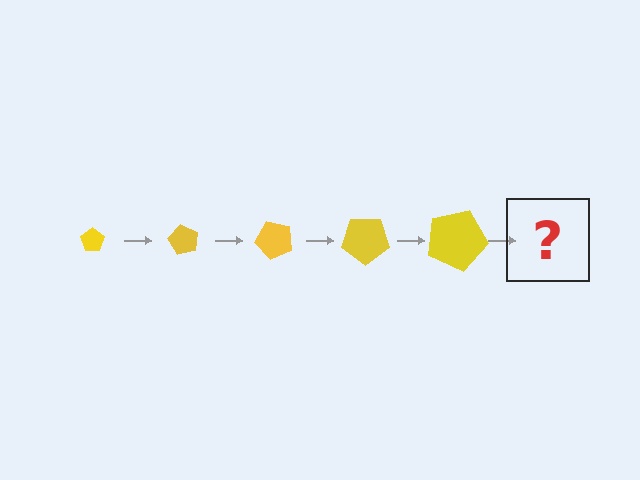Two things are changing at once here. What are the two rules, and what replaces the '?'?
The two rules are that the pentagon grows larger each step and it rotates 60 degrees each step. The '?' should be a pentagon, larger than the previous one and rotated 300 degrees from the start.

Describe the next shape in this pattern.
It should be a pentagon, larger than the previous one and rotated 300 degrees from the start.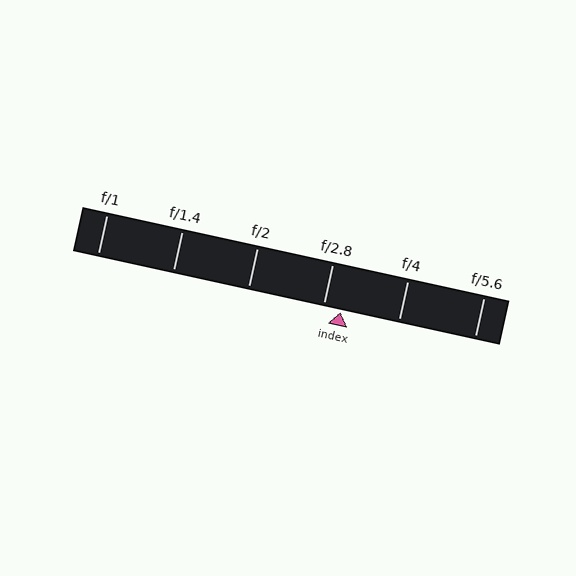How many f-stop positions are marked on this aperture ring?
There are 6 f-stop positions marked.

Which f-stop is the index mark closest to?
The index mark is closest to f/2.8.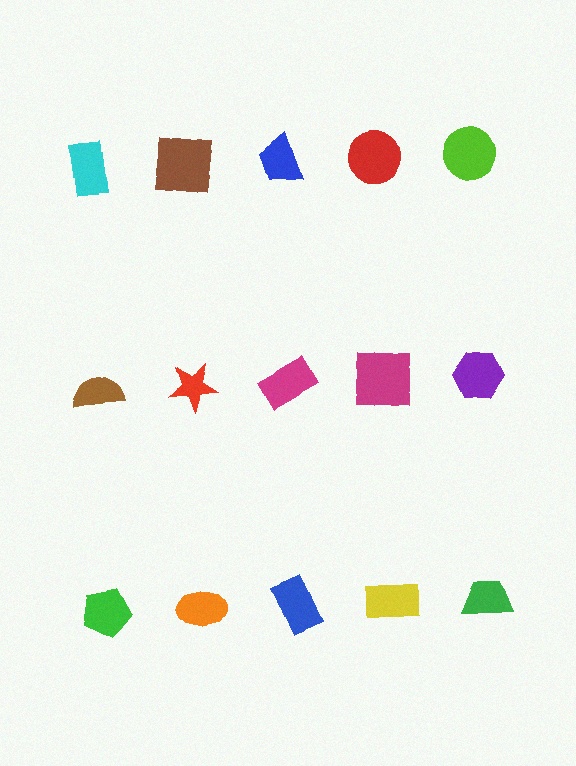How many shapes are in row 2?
5 shapes.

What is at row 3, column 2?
An orange ellipse.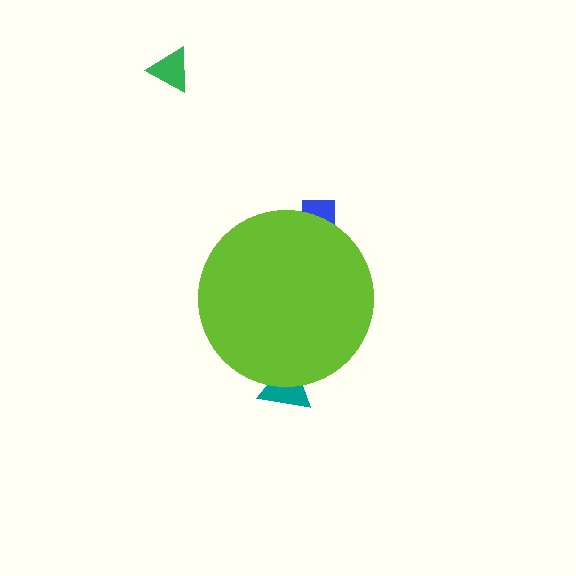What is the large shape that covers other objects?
A lime circle.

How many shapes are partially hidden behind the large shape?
2 shapes are partially hidden.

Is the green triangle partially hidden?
No, the green triangle is fully visible.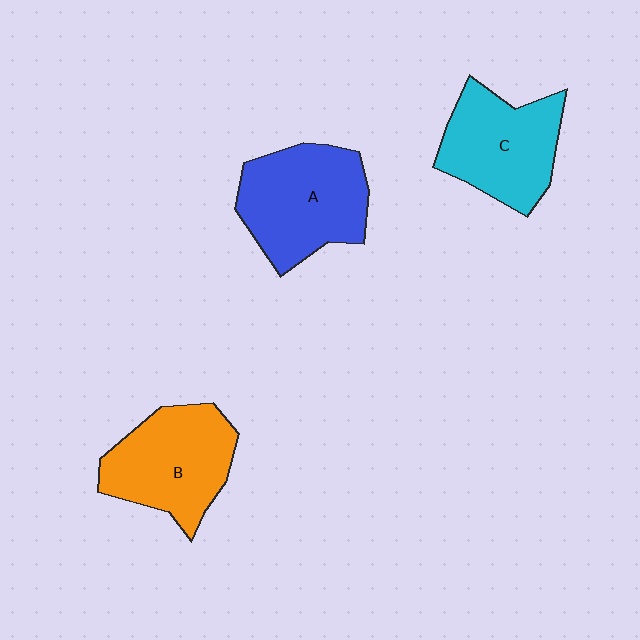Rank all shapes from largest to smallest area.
From largest to smallest: A (blue), B (orange), C (cyan).